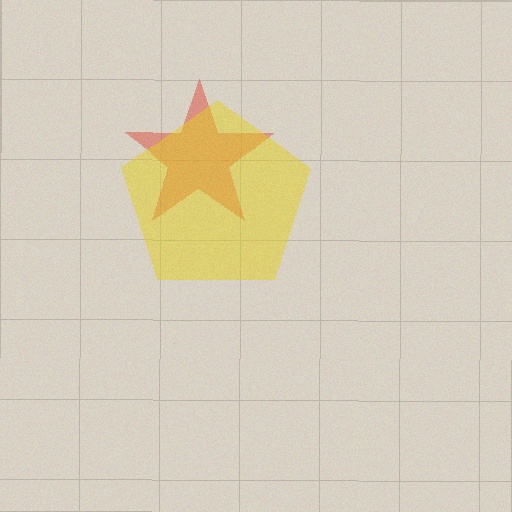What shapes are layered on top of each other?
The layered shapes are: a red star, a yellow pentagon.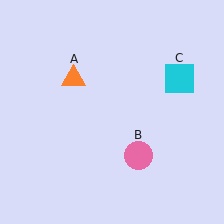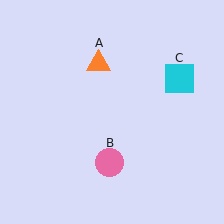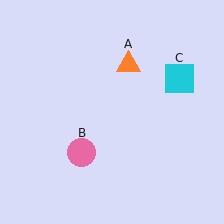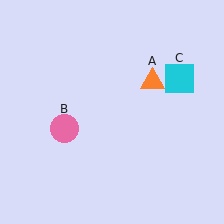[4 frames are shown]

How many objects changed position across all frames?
2 objects changed position: orange triangle (object A), pink circle (object B).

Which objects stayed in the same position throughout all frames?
Cyan square (object C) remained stationary.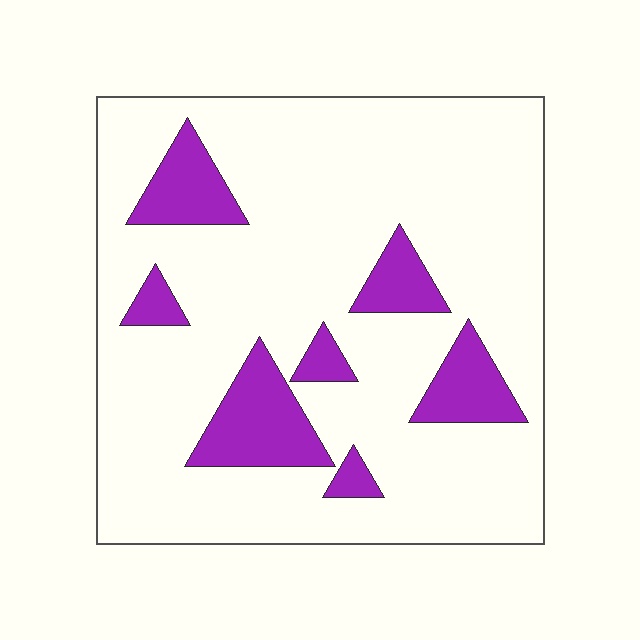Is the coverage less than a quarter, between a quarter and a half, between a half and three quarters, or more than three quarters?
Less than a quarter.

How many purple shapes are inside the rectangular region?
7.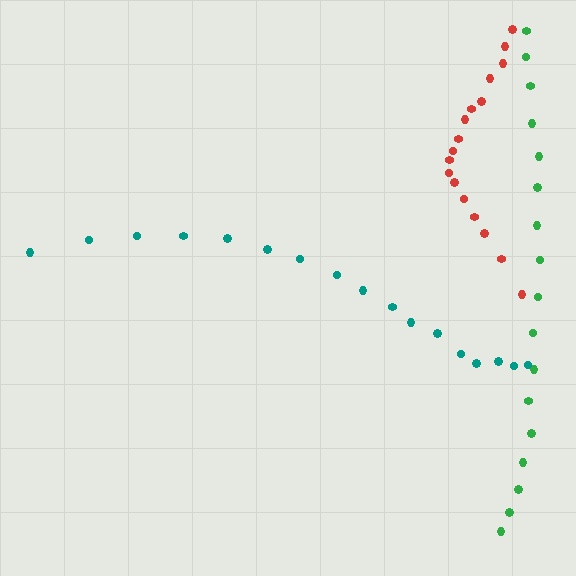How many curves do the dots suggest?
There are 3 distinct paths.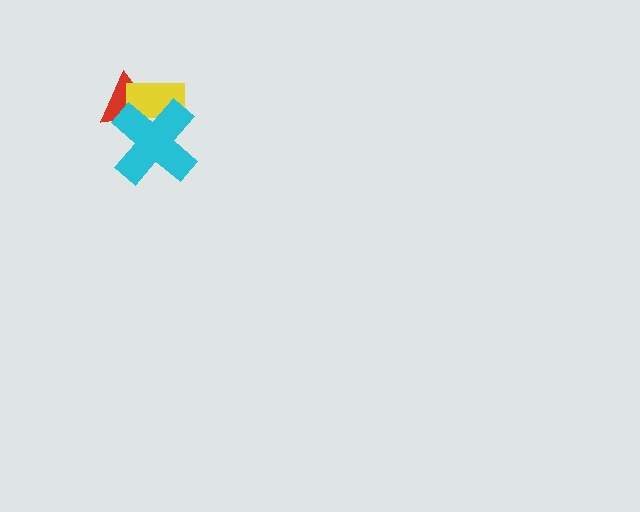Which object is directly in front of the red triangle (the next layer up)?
The yellow rectangle is directly in front of the red triangle.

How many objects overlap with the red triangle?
2 objects overlap with the red triangle.